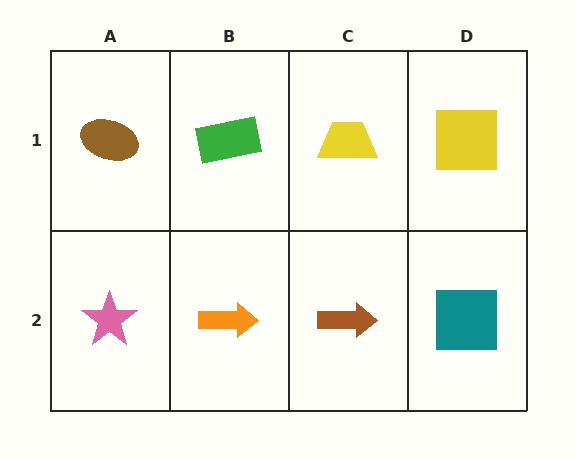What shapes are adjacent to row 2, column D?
A yellow square (row 1, column D), a brown arrow (row 2, column C).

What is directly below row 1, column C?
A brown arrow.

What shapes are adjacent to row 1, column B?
An orange arrow (row 2, column B), a brown ellipse (row 1, column A), a yellow trapezoid (row 1, column C).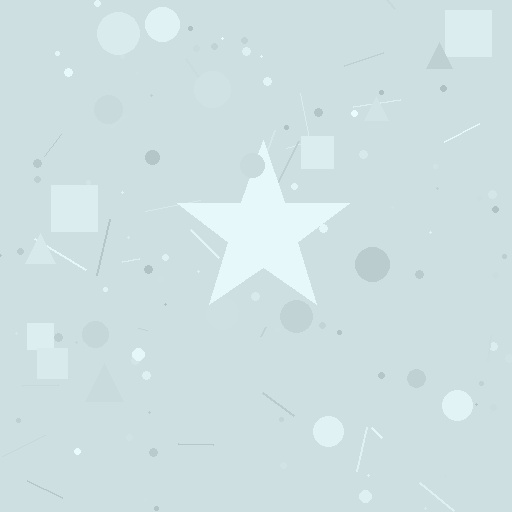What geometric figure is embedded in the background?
A star is embedded in the background.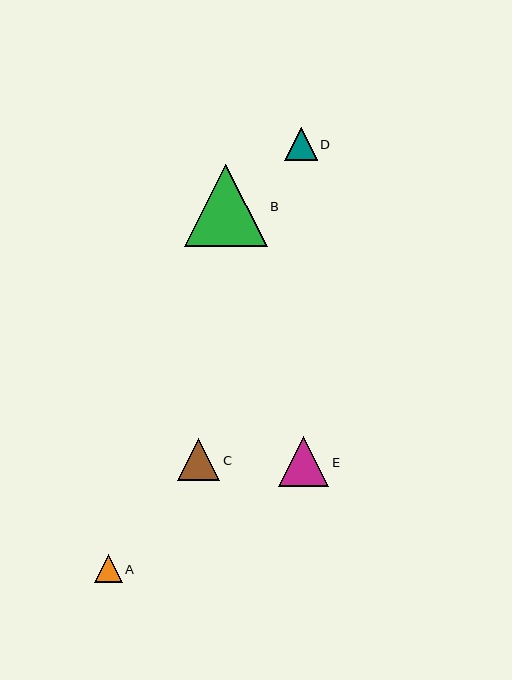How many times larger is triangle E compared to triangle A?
Triangle E is approximately 1.8 times the size of triangle A.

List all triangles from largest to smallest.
From largest to smallest: B, E, C, D, A.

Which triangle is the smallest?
Triangle A is the smallest with a size of approximately 27 pixels.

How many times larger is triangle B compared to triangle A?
Triangle B is approximately 3.0 times the size of triangle A.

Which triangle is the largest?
Triangle B is the largest with a size of approximately 82 pixels.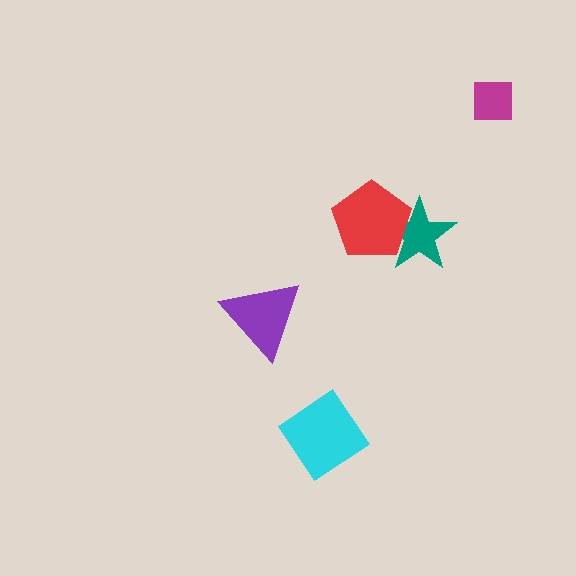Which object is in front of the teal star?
The red pentagon is in front of the teal star.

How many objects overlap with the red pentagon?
1 object overlaps with the red pentagon.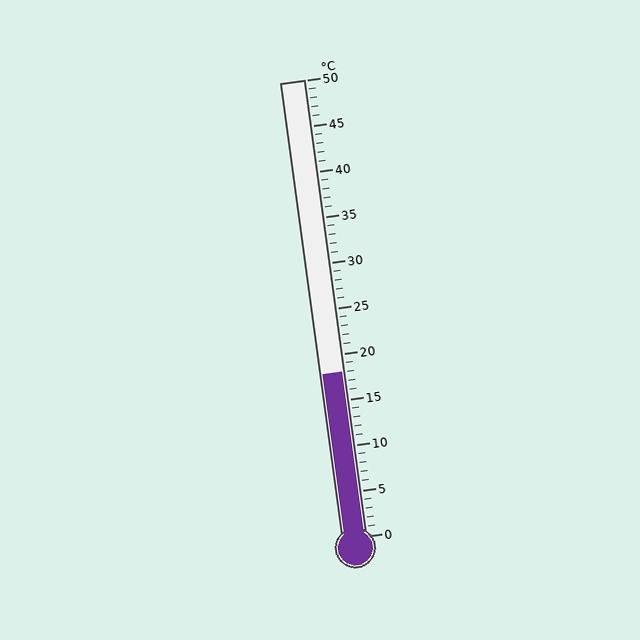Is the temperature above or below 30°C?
The temperature is below 30°C.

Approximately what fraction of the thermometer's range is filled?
The thermometer is filled to approximately 35% of its range.